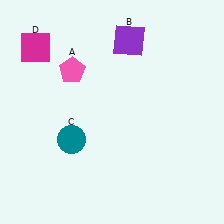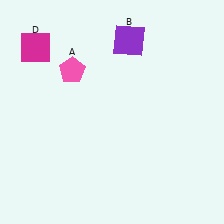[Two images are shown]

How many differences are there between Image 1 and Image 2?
There is 1 difference between the two images.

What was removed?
The teal circle (C) was removed in Image 2.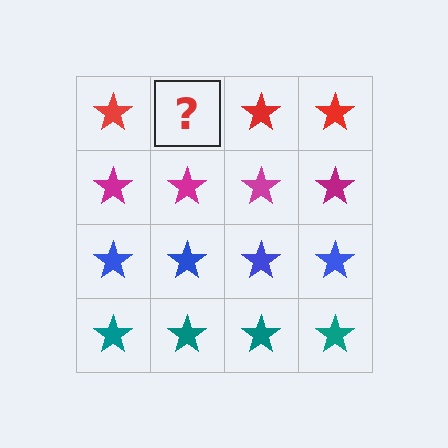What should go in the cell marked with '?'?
The missing cell should contain a red star.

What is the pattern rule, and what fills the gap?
The rule is that each row has a consistent color. The gap should be filled with a red star.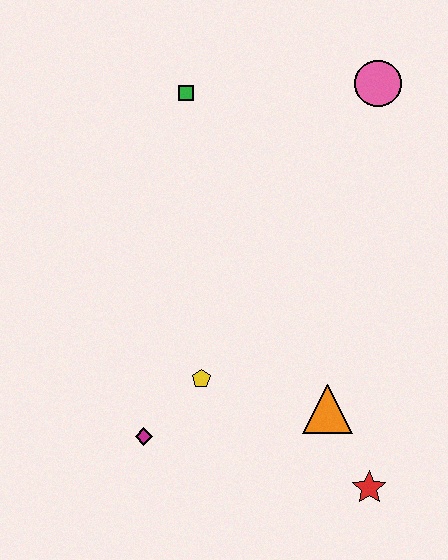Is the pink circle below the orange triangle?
No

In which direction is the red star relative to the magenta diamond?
The red star is to the right of the magenta diamond.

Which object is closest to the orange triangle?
The red star is closest to the orange triangle.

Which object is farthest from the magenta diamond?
The pink circle is farthest from the magenta diamond.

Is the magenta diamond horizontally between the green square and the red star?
No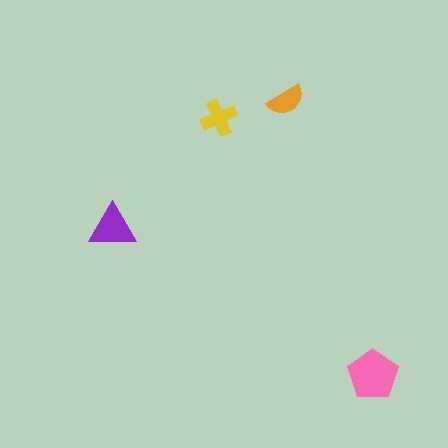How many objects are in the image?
There are 4 objects in the image.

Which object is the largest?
The pink pentagon.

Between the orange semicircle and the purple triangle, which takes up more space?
The purple triangle.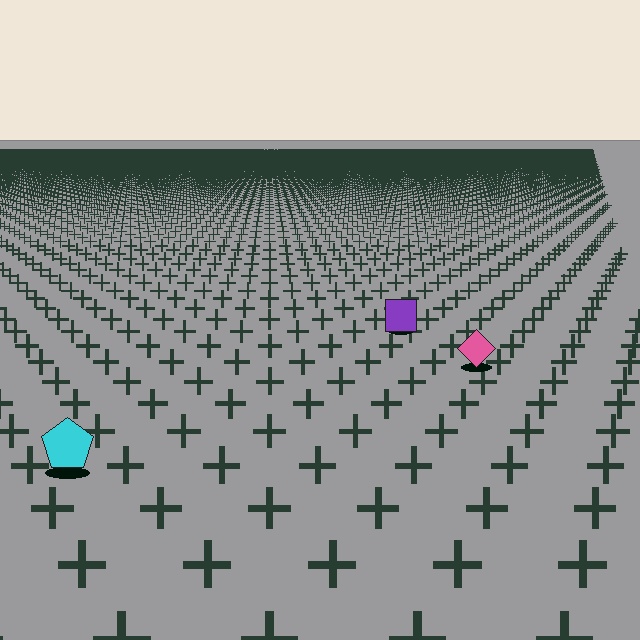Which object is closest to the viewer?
The cyan pentagon is closest. The texture marks near it are larger and more spread out.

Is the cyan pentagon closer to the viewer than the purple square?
Yes. The cyan pentagon is closer — you can tell from the texture gradient: the ground texture is coarser near it.